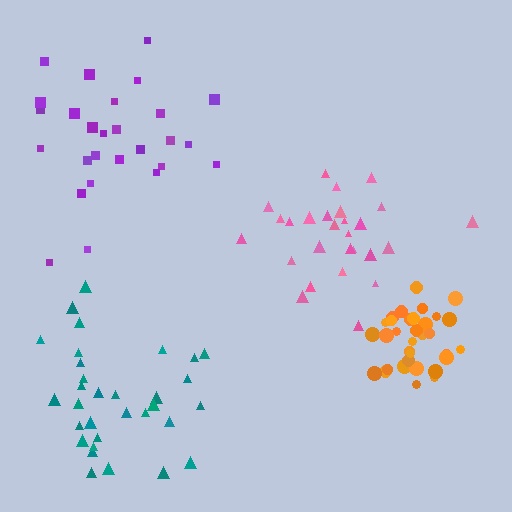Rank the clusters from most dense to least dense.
orange, pink, teal, purple.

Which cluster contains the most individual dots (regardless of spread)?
Orange (34).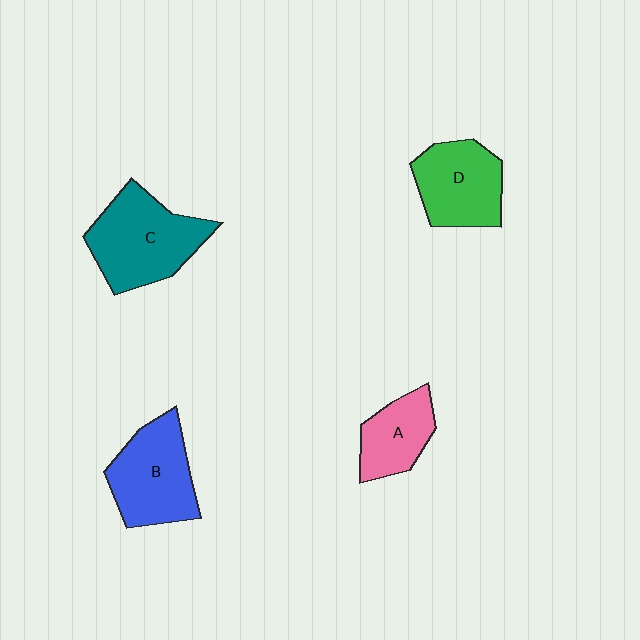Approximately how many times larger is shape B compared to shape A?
Approximately 1.5 times.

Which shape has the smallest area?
Shape A (pink).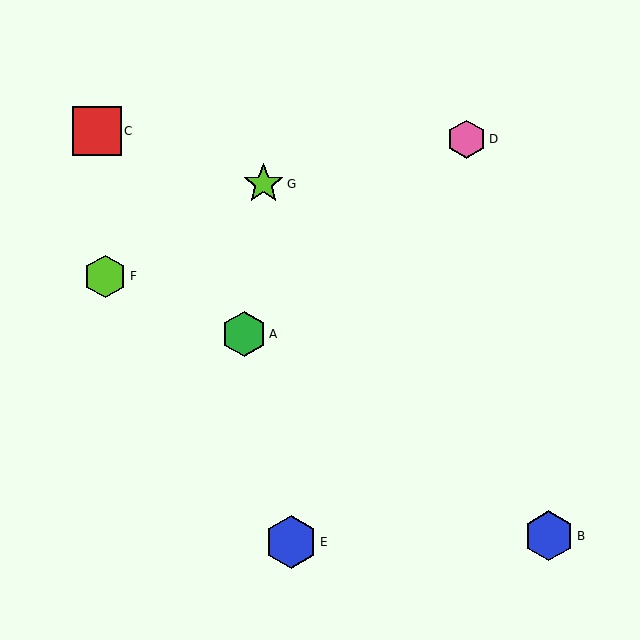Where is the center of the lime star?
The center of the lime star is at (264, 184).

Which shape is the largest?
The blue hexagon (labeled E) is the largest.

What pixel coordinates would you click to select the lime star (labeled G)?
Click at (264, 184) to select the lime star G.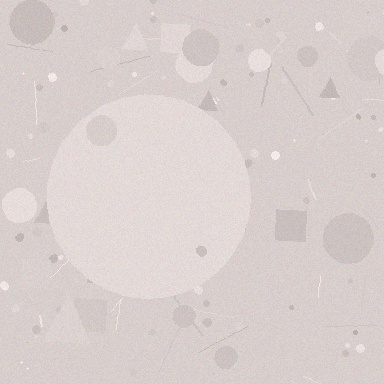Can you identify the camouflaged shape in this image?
The camouflaged shape is a circle.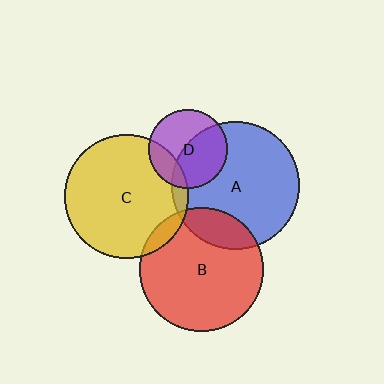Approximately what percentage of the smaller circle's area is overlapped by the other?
Approximately 20%.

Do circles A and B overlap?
Yes.